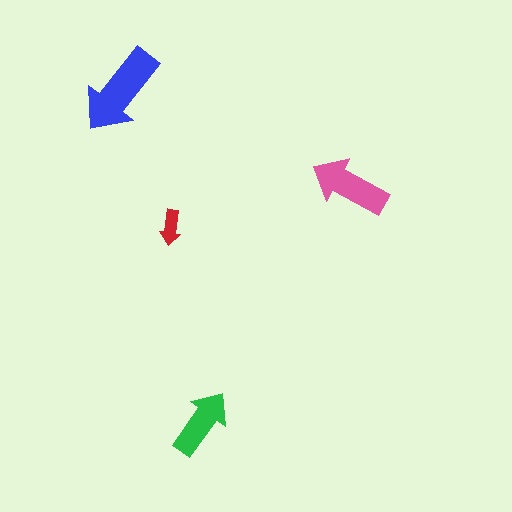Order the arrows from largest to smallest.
the blue one, the pink one, the green one, the red one.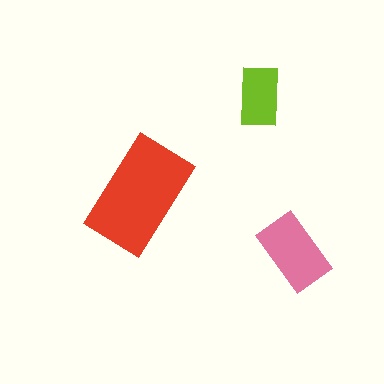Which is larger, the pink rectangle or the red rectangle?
The red one.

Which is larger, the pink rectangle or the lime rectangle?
The pink one.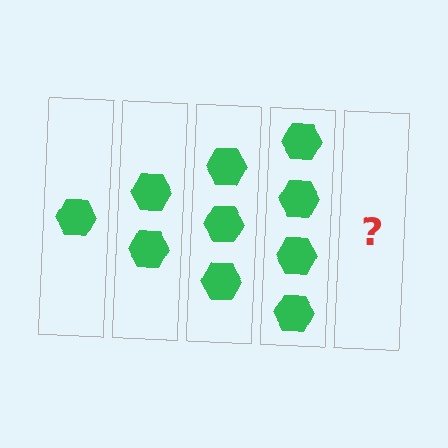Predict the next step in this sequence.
The next step is 5 hexagons.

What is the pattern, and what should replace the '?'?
The pattern is that each step adds one more hexagon. The '?' should be 5 hexagons.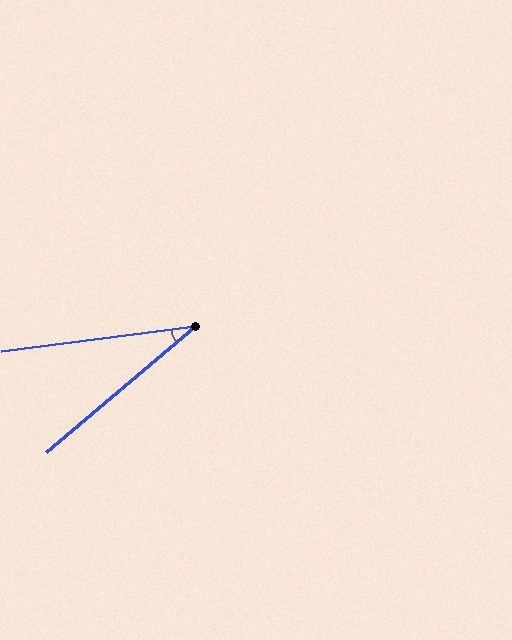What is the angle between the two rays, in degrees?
Approximately 33 degrees.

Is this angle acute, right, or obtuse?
It is acute.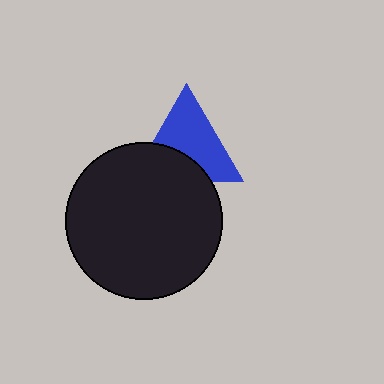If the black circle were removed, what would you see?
You would see the complete blue triangle.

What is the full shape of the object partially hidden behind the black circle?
The partially hidden object is a blue triangle.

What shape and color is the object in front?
The object in front is a black circle.